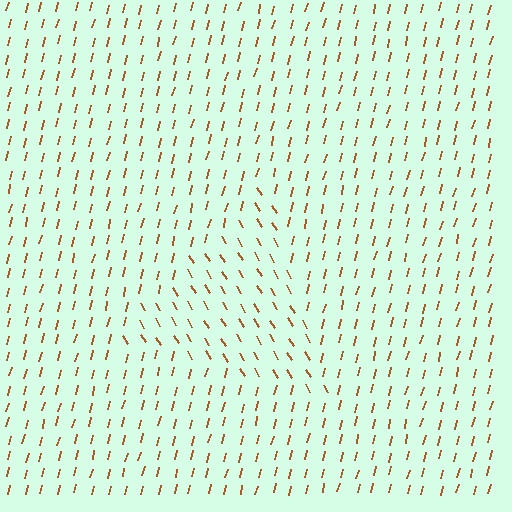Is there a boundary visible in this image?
Yes, there is a texture boundary formed by a change in line orientation.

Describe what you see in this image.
The image is filled with small brown line segments. A triangle region in the image has lines oriented differently from the surrounding lines, creating a visible texture boundary.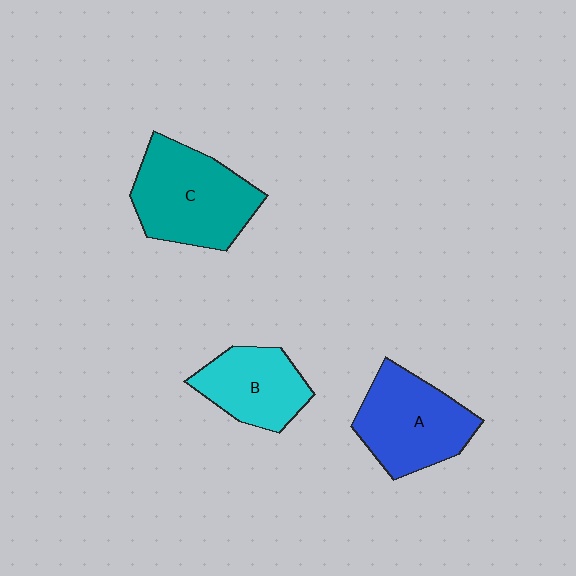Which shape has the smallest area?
Shape B (cyan).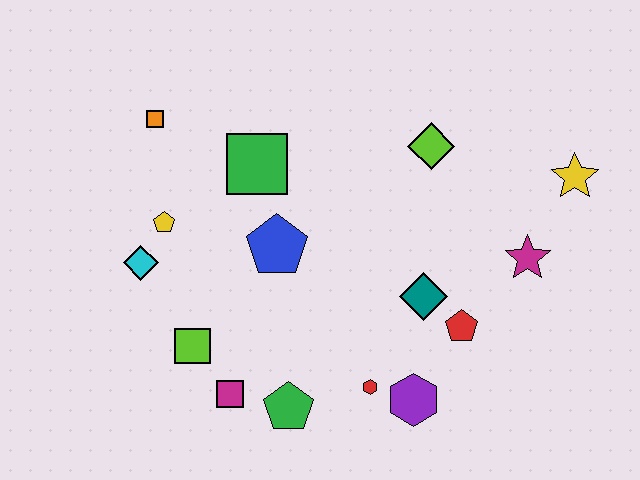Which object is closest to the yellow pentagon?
The cyan diamond is closest to the yellow pentagon.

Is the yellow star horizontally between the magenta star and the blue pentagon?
No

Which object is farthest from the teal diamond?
The orange square is farthest from the teal diamond.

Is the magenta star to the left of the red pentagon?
No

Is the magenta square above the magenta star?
No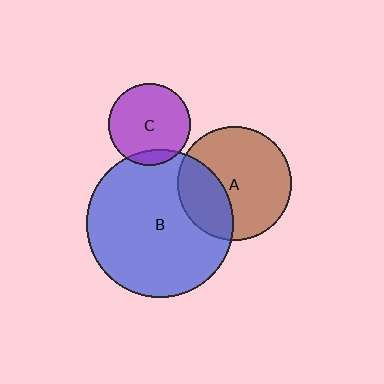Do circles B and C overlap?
Yes.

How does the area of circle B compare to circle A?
Approximately 1.7 times.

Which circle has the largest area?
Circle B (blue).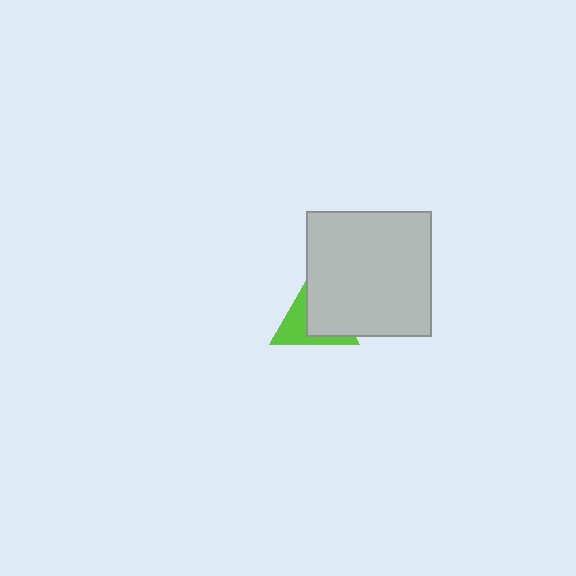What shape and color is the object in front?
The object in front is a light gray rectangle.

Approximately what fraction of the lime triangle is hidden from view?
Roughly 56% of the lime triangle is hidden behind the light gray rectangle.